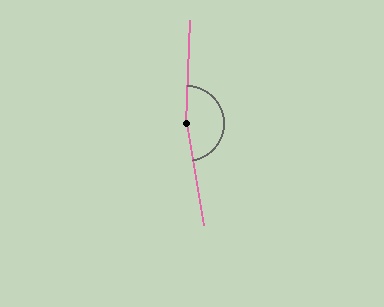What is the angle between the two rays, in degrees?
Approximately 168 degrees.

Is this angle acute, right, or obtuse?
It is obtuse.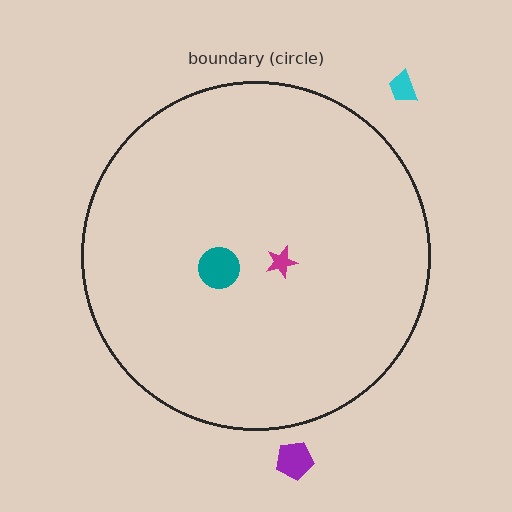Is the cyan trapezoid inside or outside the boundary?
Outside.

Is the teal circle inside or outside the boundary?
Inside.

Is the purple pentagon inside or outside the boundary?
Outside.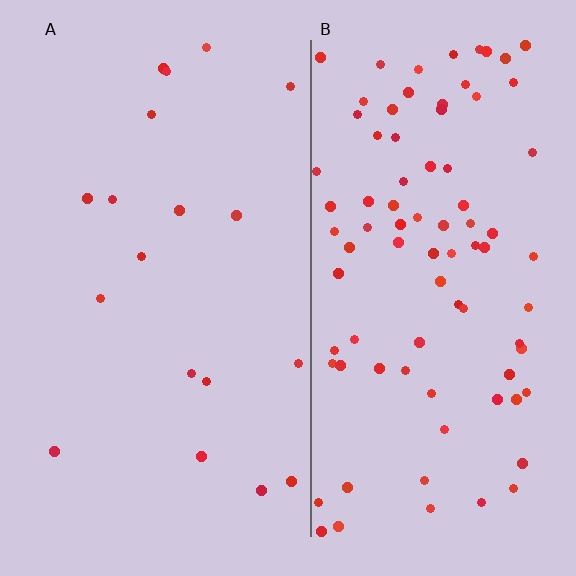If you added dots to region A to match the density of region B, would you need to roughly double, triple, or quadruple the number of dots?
Approximately quadruple.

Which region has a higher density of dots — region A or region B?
B (the right).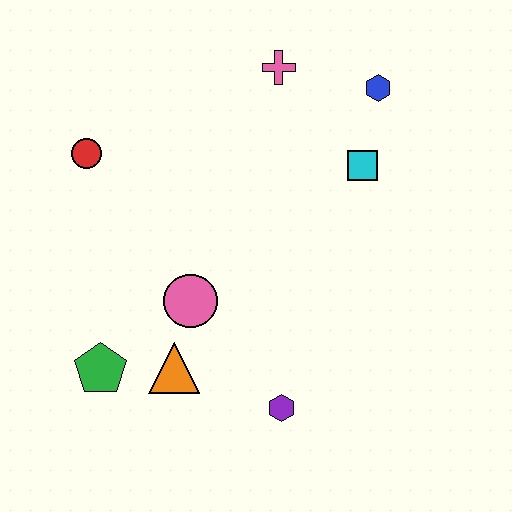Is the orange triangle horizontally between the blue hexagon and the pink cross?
No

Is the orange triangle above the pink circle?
No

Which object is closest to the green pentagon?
The orange triangle is closest to the green pentagon.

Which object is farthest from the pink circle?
The blue hexagon is farthest from the pink circle.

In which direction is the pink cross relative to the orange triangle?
The pink cross is above the orange triangle.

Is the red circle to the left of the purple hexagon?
Yes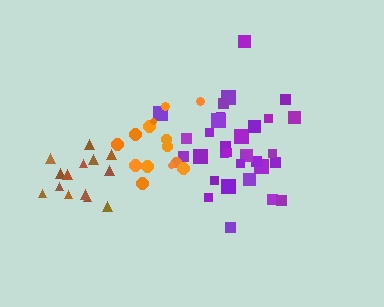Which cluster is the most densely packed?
Orange.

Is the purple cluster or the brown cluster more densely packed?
Brown.